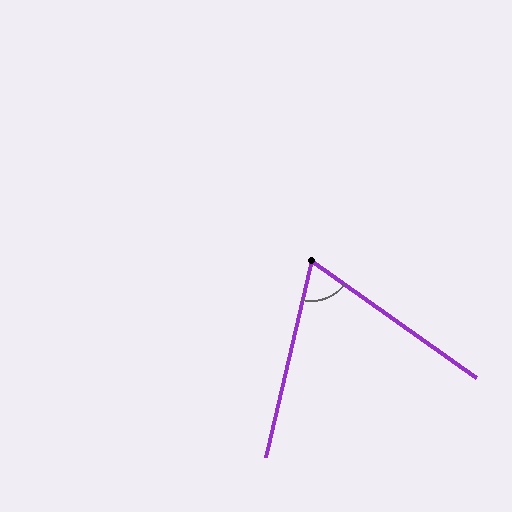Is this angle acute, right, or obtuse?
It is acute.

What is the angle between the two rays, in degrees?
Approximately 68 degrees.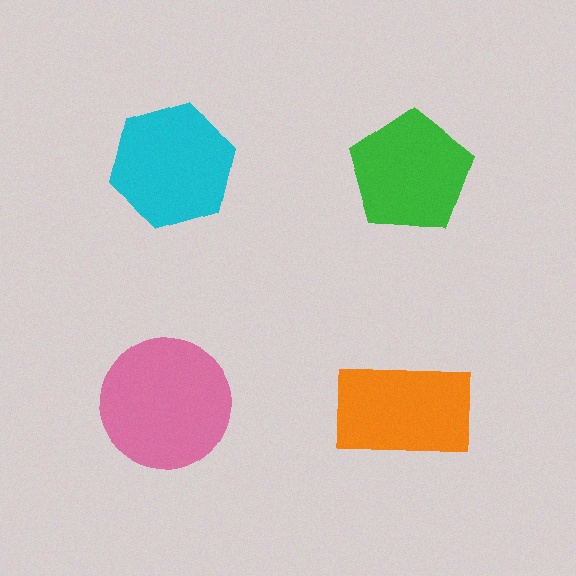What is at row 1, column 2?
A green pentagon.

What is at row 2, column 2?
An orange rectangle.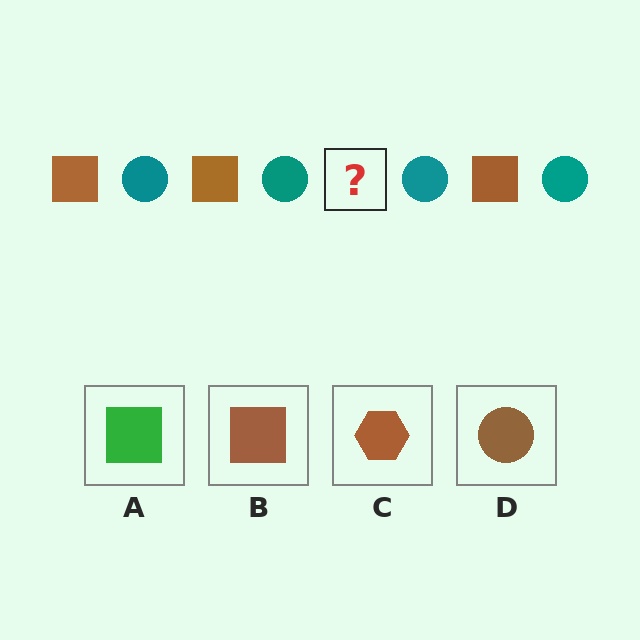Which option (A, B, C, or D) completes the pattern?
B.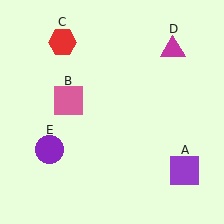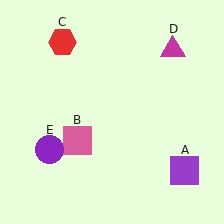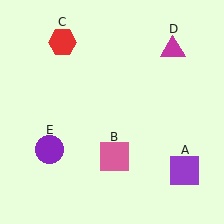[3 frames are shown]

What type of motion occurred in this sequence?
The pink square (object B) rotated counterclockwise around the center of the scene.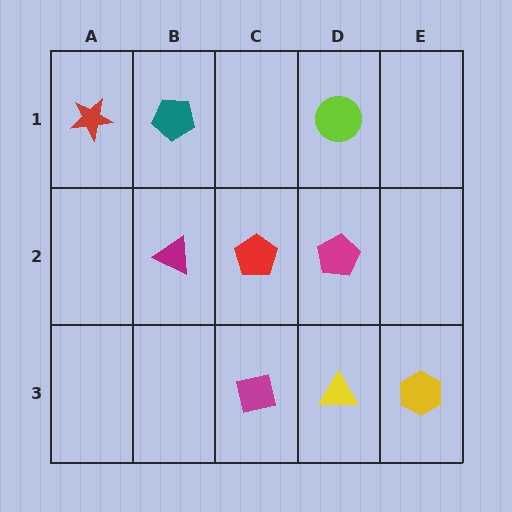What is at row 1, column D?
A lime circle.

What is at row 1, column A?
A red star.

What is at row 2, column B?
A magenta triangle.